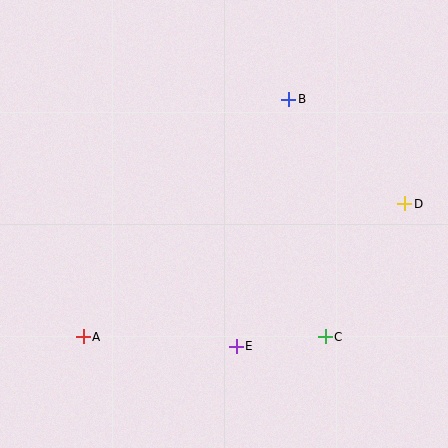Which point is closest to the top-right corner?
Point B is closest to the top-right corner.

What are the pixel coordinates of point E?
Point E is at (236, 346).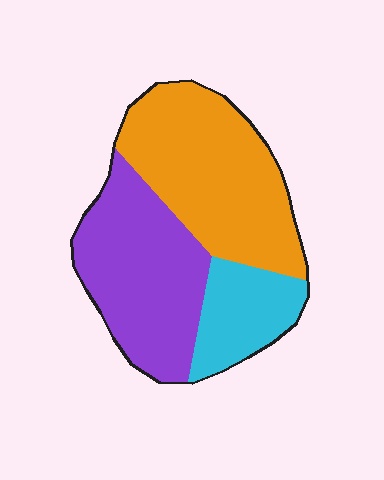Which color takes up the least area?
Cyan, at roughly 20%.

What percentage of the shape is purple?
Purple takes up about three eighths (3/8) of the shape.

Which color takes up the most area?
Orange, at roughly 45%.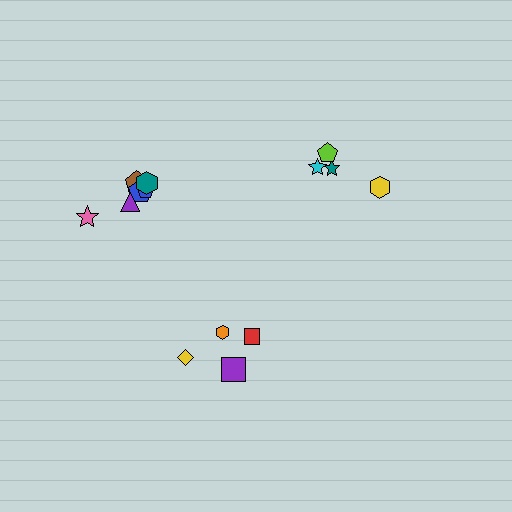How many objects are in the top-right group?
There are 4 objects.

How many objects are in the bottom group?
There are 4 objects.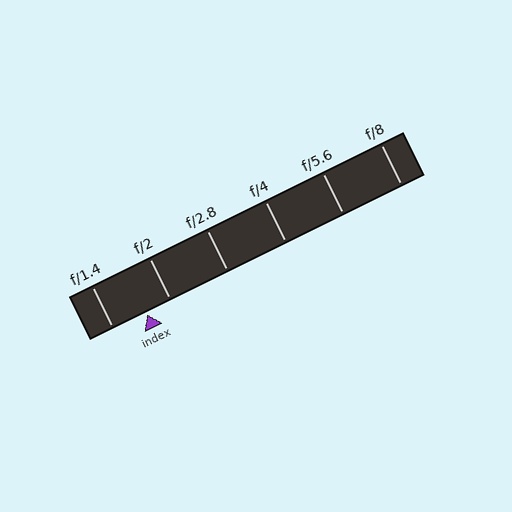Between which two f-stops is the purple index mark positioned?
The index mark is between f/1.4 and f/2.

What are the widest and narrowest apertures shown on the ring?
The widest aperture shown is f/1.4 and the narrowest is f/8.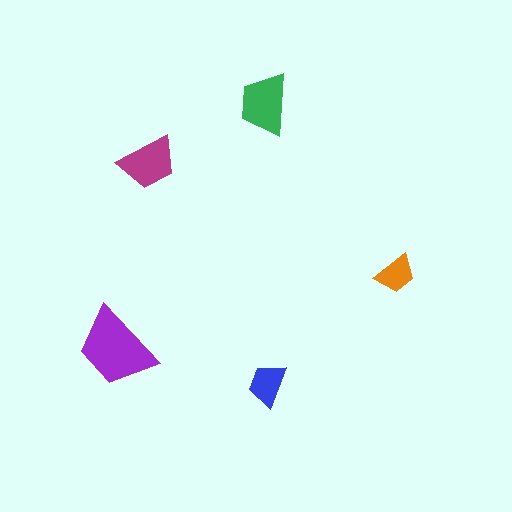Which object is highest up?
The green trapezoid is topmost.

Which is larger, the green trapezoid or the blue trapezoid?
The green one.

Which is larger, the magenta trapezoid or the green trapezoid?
The green one.